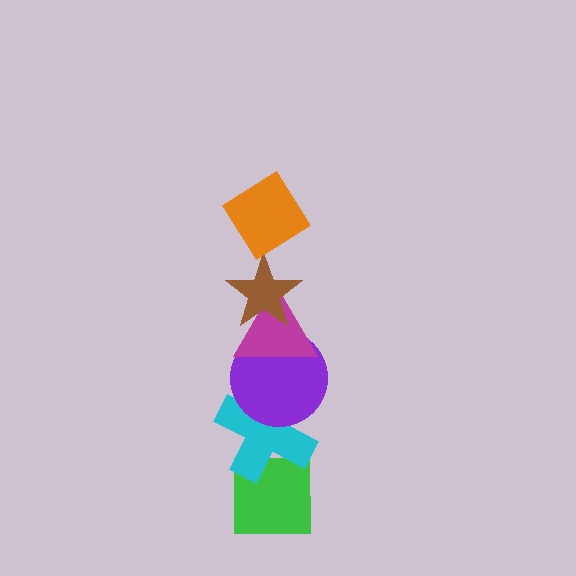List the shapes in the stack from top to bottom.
From top to bottom: the orange diamond, the brown star, the magenta triangle, the purple circle, the cyan cross, the green square.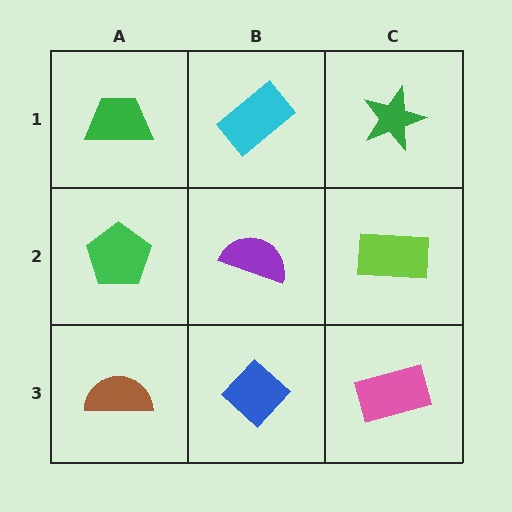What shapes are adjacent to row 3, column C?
A lime rectangle (row 2, column C), a blue diamond (row 3, column B).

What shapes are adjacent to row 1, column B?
A purple semicircle (row 2, column B), a green trapezoid (row 1, column A), a green star (row 1, column C).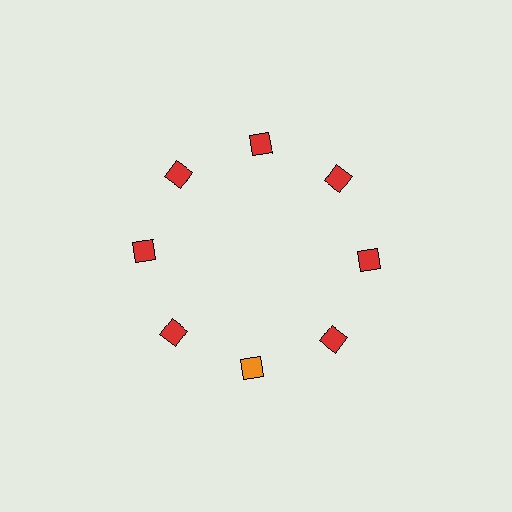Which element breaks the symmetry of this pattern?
The orange diamond at roughly the 6 o'clock position breaks the symmetry. All other shapes are red diamonds.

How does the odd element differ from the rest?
It has a different color: orange instead of red.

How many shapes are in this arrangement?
There are 8 shapes arranged in a ring pattern.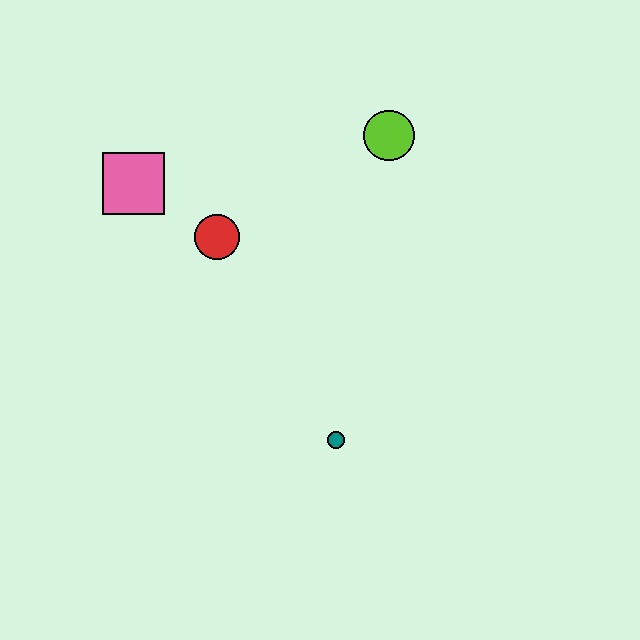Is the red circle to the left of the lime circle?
Yes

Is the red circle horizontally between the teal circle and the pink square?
Yes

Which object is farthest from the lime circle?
The teal circle is farthest from the lime circle.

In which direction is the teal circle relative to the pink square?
The teal circle is below the pink square.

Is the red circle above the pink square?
No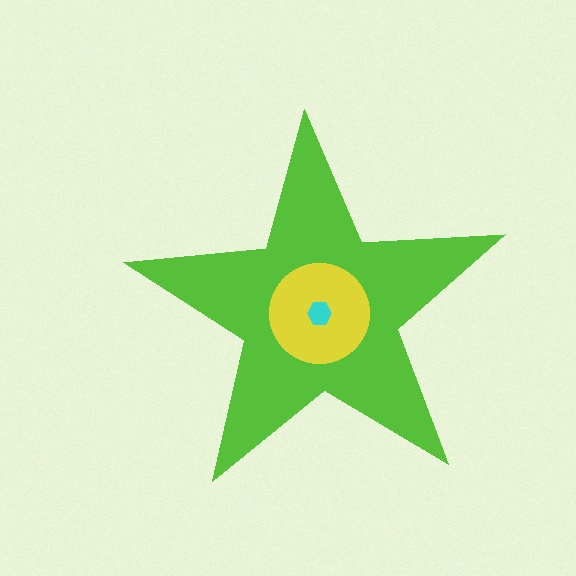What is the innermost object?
The cyan hexagon.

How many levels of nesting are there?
3.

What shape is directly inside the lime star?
The yellow circle.